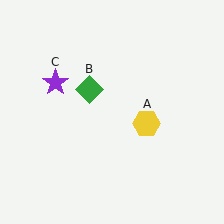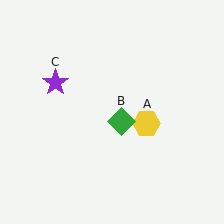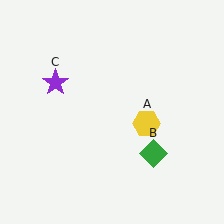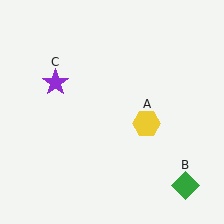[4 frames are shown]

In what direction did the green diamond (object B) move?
The green diamond (object B) moved down and to the right.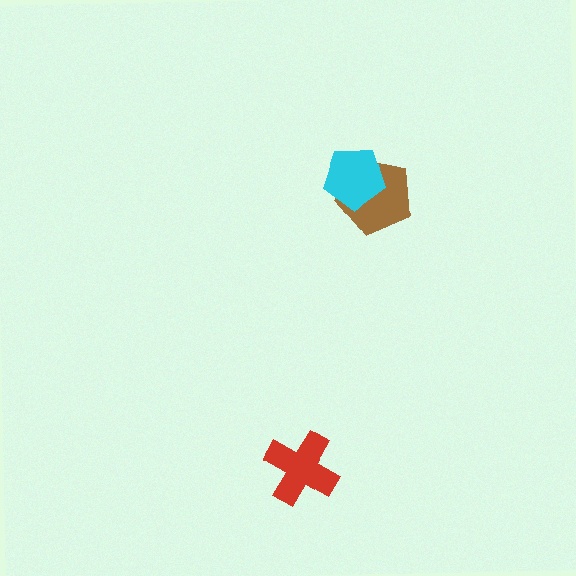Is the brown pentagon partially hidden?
Yes, it is partially covered by another shape.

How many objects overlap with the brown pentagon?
1 object overlaps with the brown pentagon.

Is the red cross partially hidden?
No, no other shape covers it.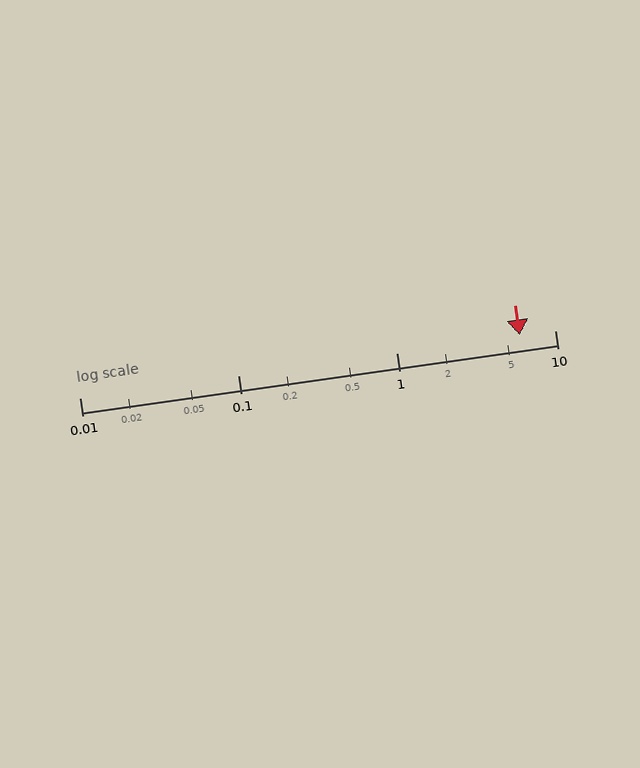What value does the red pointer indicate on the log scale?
The pointer indicates approximately 6.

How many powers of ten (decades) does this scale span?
The scale spans 3 decades, from 0.01 to 10.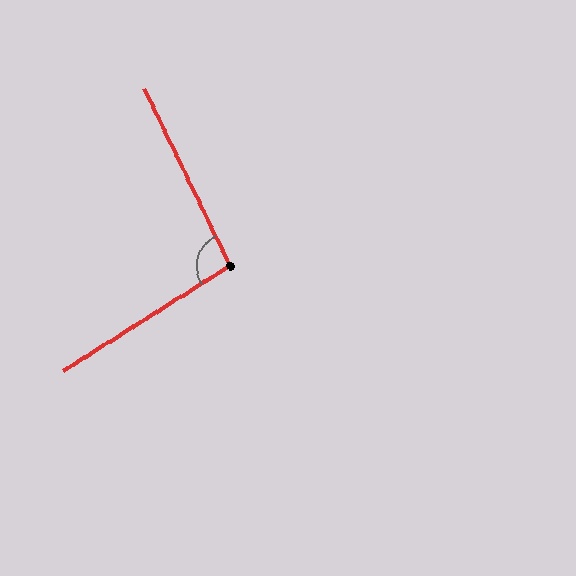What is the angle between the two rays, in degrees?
Approximately 96 degrees.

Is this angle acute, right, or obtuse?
It is obtuse.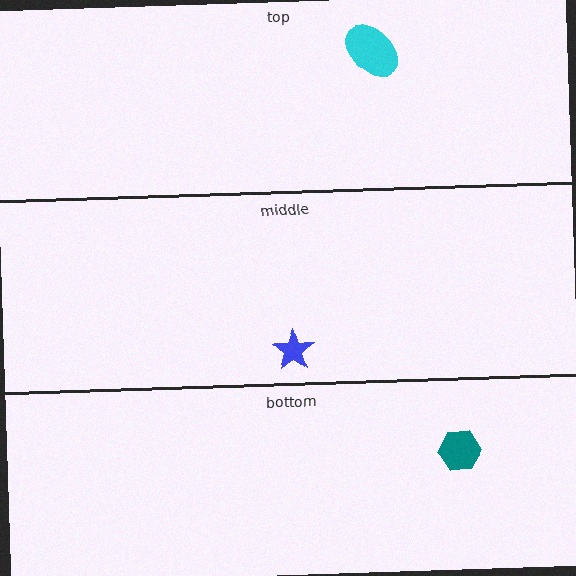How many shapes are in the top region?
1.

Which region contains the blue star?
The middle region.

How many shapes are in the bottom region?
1.